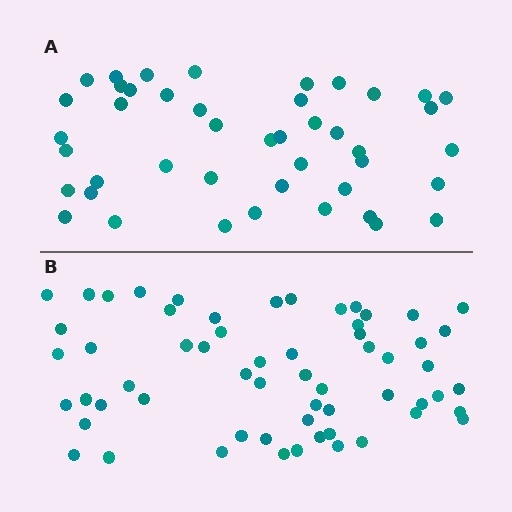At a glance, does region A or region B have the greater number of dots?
Region B (the bottom region) has more dots.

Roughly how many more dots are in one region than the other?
Region B has approximately 15 more dots than region A.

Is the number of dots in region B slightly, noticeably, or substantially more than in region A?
Region B has noticeably more, but not dramatically so. The ratio is roughly 1.4 to 1.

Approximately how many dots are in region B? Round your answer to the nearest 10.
About 60 dots.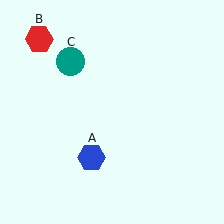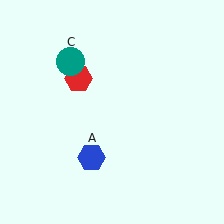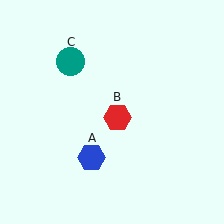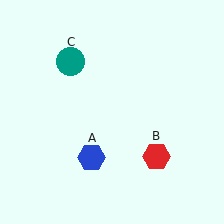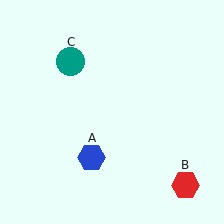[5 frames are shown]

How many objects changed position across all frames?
1 object changed position: red hexagon (object B).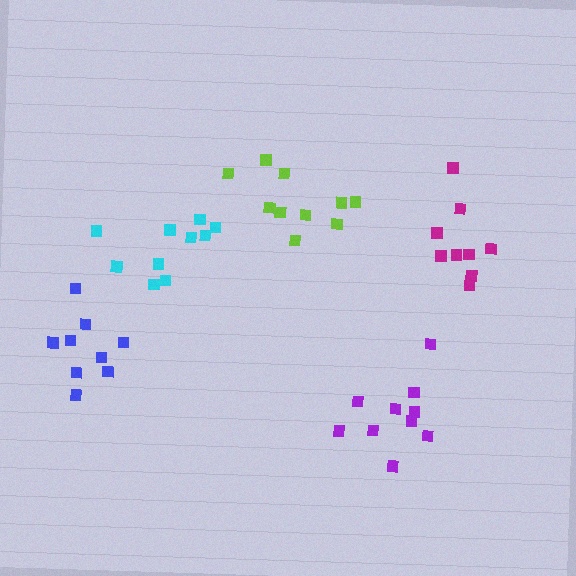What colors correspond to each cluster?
The clusters are colored: magenta, blue, lime, purple, cyan.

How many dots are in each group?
Group 1: 9 dots, Group 2: 9 dots, Group 3: 10 dots, Group 4: 10 dots, Group 5: 10 dots (48 total).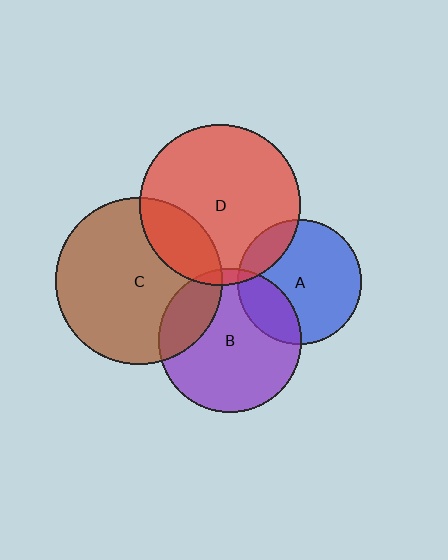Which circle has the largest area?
Circle C (brown).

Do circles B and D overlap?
Yes.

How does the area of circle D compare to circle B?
Approximately 1.3 times.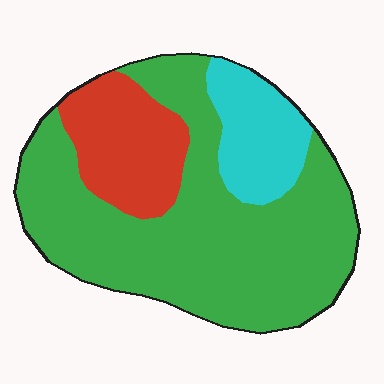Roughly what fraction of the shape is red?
Red takes up about one fifth (1/5) of the shape.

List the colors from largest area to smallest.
From largest to smallest: green, red, cyan.